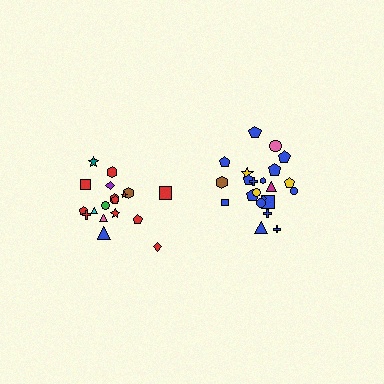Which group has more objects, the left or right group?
The right group.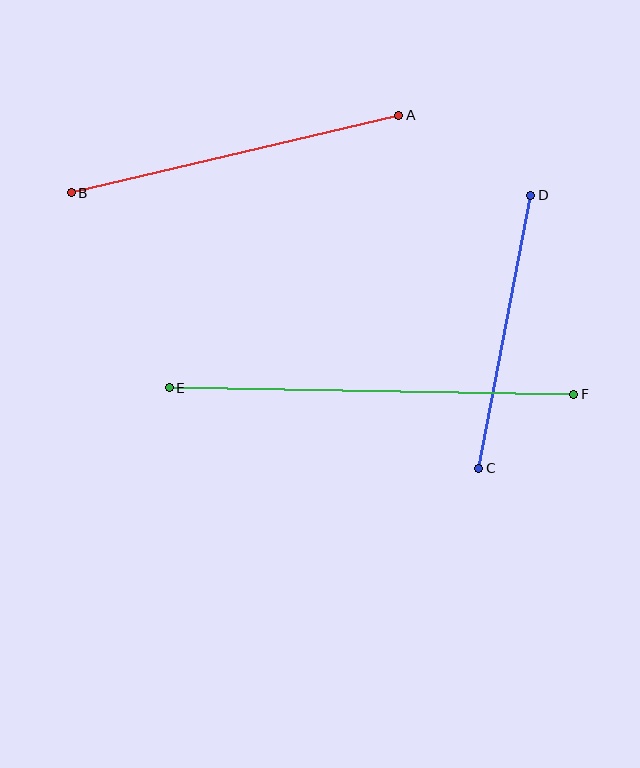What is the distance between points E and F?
The distance is approximately 404 pixels.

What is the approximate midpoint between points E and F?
The midpoint is at approximately (372, 391) pixels.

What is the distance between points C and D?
The distance is approximately 278 pixels.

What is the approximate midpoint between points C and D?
The midpoint is at approximately (505, 332) pixels.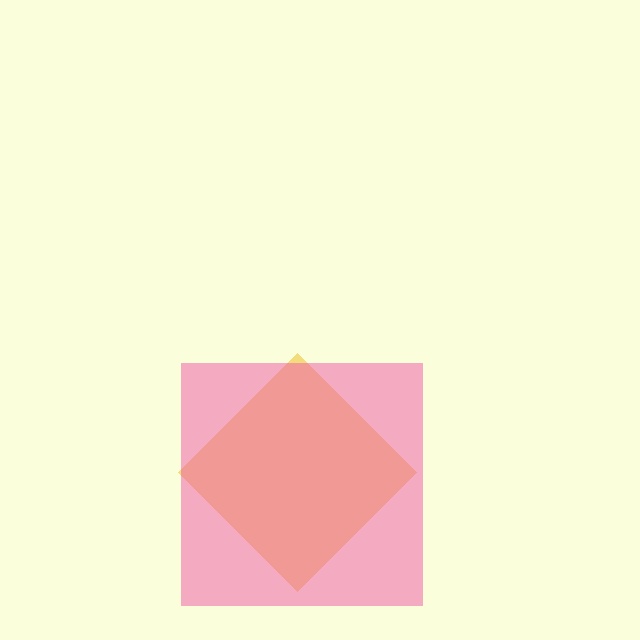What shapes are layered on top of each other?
The layered shapes are: a yellow diamond, a pink square.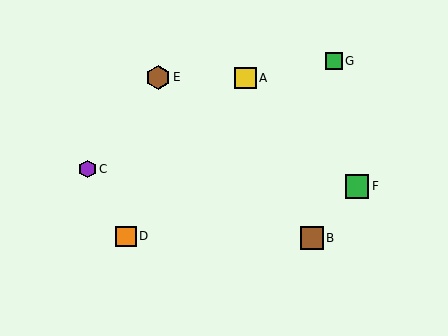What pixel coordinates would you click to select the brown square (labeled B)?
Click at (312, 238) to select the brown square B.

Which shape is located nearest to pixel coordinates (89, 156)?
The purple hexagon (labeled C) at (88, 169) is nearest to that location.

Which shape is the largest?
The brown hexagon (labeled E) is the largest.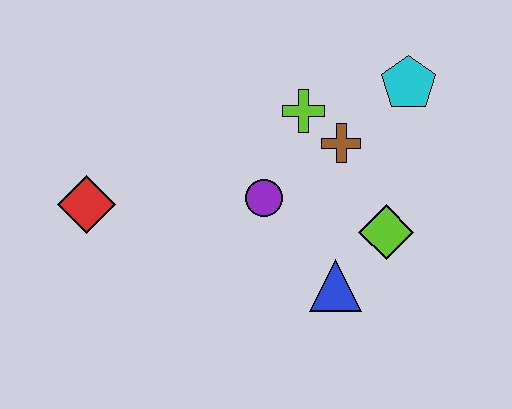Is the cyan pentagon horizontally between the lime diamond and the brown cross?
No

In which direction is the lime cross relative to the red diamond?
The lime cross is to the right of the red diamond.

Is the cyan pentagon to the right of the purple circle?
Yes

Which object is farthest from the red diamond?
The cyan pentagon is farthest from the red diamond.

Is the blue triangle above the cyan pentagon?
No